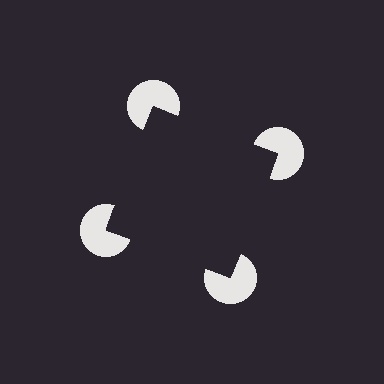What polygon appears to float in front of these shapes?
An illusory square — its edges are inferred from the aligned wedge cuts in the pac-man discs, not physically drawn.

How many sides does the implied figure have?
4 sides.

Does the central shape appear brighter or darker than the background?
It typically appears slightly darker than the background, even though no actual brightness change is drawn.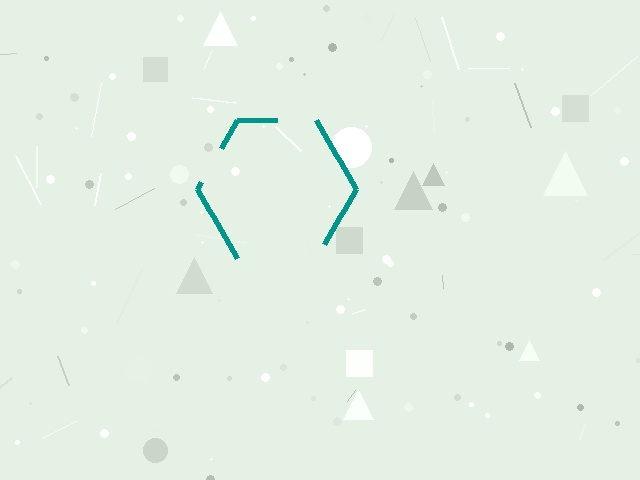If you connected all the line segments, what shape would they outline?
They would outline a hexagon.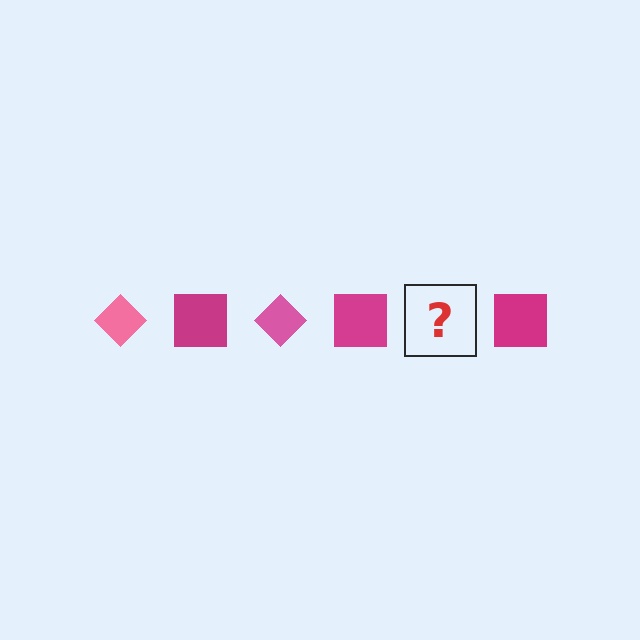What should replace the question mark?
The question mark should be replaced with a pink diamond.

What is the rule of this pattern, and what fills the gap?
The rule is that the pattern alternates between pink diamond and magenta square. The gap should be filled with a pink diamond.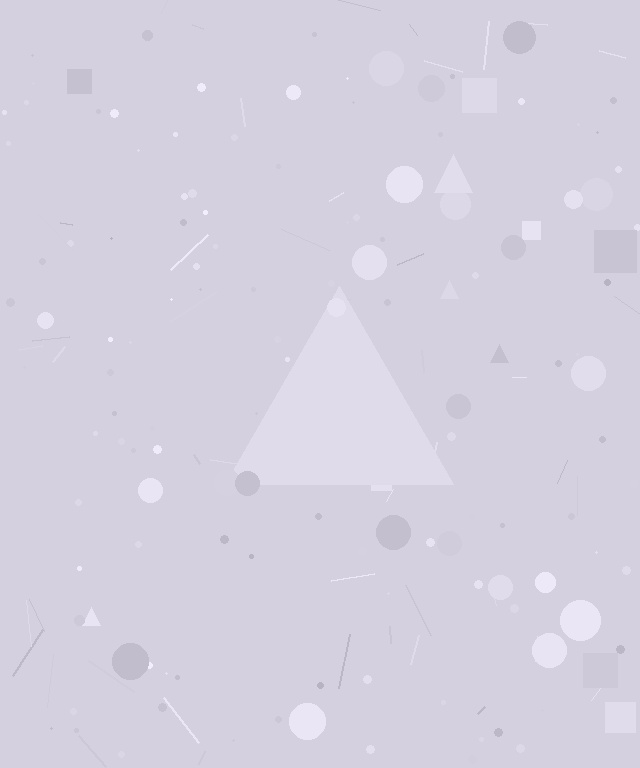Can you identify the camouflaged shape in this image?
The camouflaged shape is a triangle.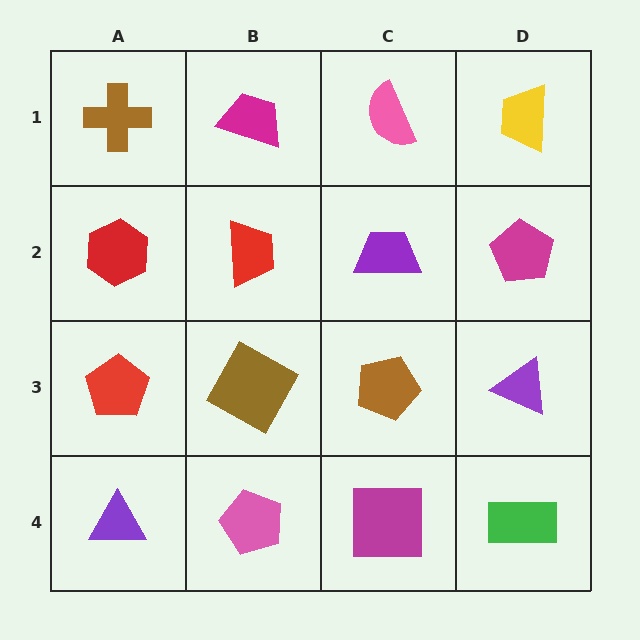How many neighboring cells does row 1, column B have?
3.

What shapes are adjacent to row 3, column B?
A red trapezoid (row 2, column B), a pink pentagon (row 4, column B), a red pentagon (row 3, column A), a brown pentagon (row 3, column C).